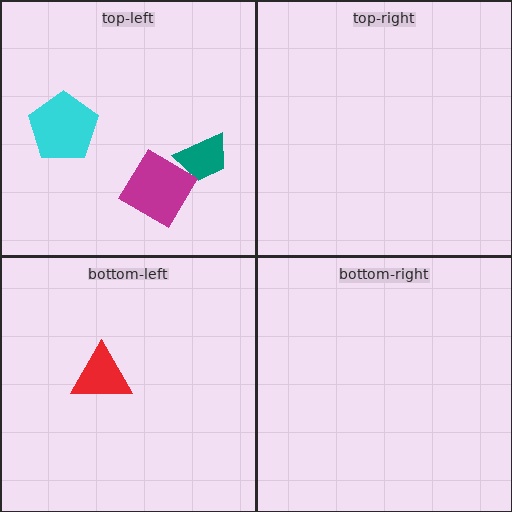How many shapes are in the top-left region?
3.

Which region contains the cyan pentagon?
The top-left region.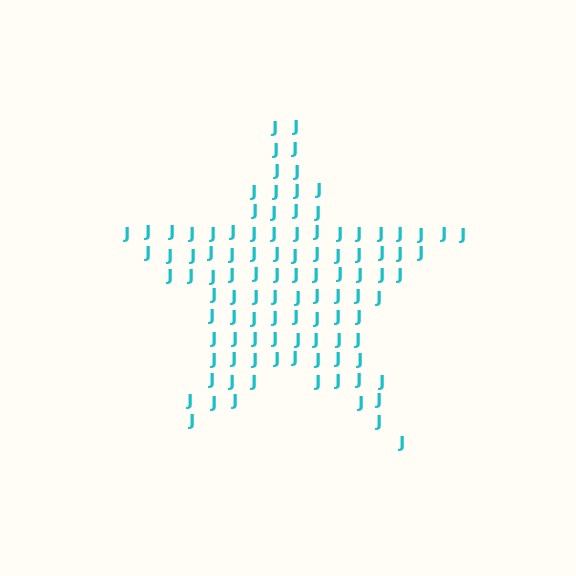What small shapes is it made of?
It is made of small letter J's.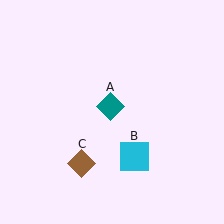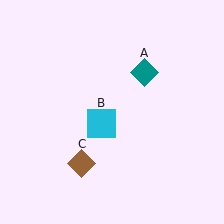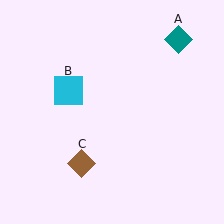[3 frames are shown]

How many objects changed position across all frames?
2 objects changed position: teal diamond (object A), cyan square (object B).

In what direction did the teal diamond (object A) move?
The teal diamond (object A) moved up and to the right.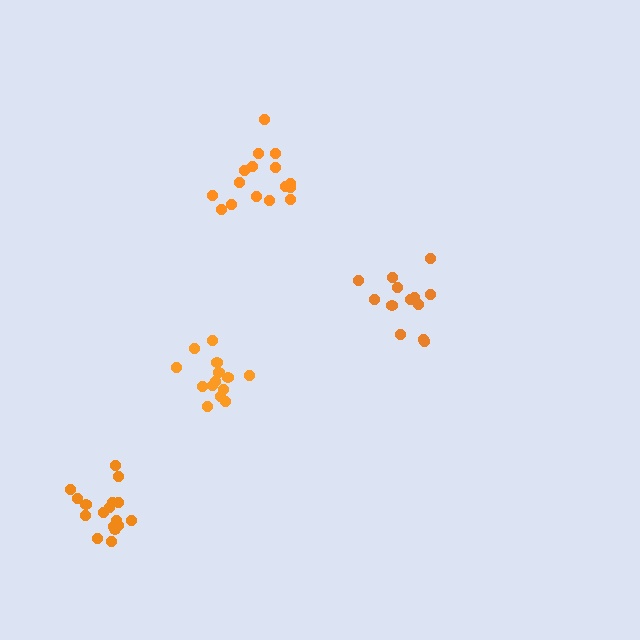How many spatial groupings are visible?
There are 4 spatial groupings.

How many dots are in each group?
Group 1: 13 dots, Group 2: 17 dots, Group 3: 16 dots, Group 4: 14 dots (60 total).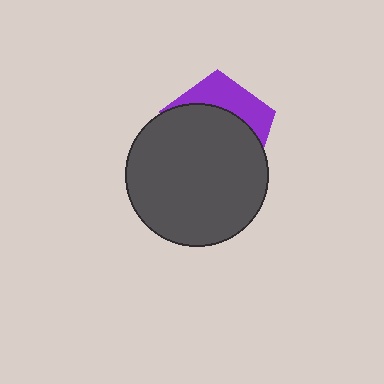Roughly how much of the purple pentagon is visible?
A small part of it is visible (roughly 31%).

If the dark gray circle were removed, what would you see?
You would see the complete purple pentagon.